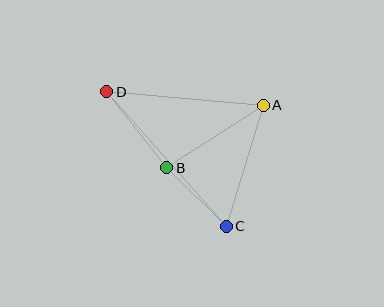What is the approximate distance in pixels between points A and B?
The distance between A and B is approximately 115 pixels.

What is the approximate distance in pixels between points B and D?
The distance between B and D is approximately 97 pixels.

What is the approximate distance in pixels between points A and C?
The distance between A and C is approximately 127 pixels.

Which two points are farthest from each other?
Points C and D are farthest from each other.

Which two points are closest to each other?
Points B and C are closest to each other.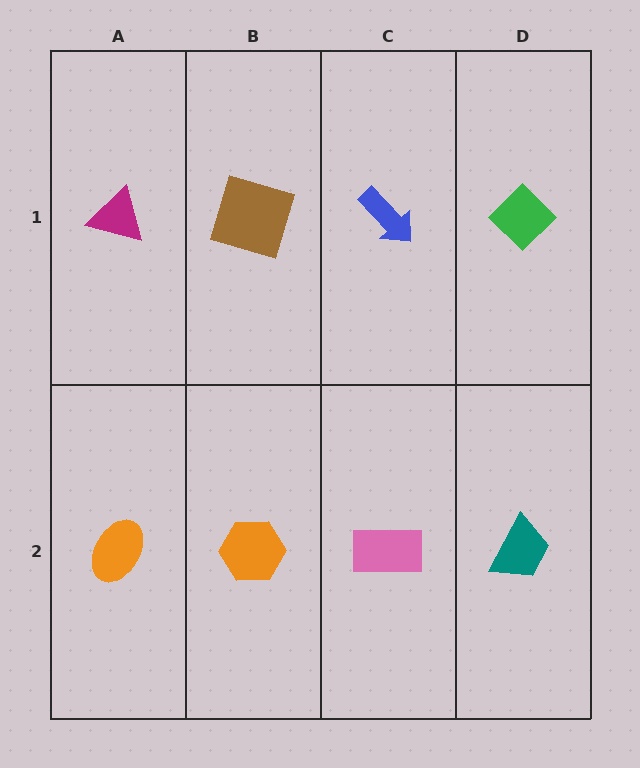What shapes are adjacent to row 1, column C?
A pink rectangle (row 2, column C), a brown square (row 1, column B), a green diamond (row 1, column D).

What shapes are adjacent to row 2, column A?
A magenta triangle (row 1, column A), an orange hexagon (row 2, column B).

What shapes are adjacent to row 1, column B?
An orange hexagon (row 2, column B), a magenta triangle (row 1, column A), a blue arrow (row 1, column C).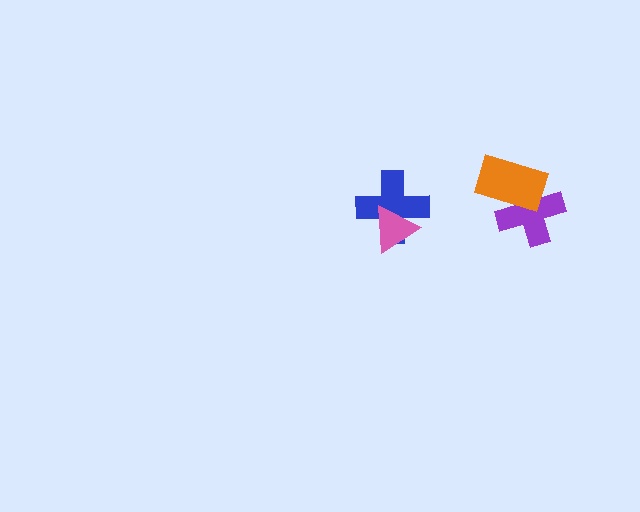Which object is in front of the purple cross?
The orange rectangle is in front of the purple cross.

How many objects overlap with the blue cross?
1 object overlaps with the blue cross.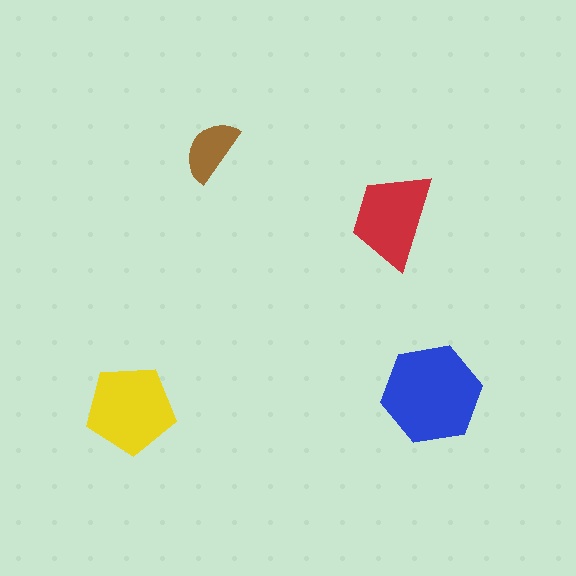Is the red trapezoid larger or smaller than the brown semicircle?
Larger.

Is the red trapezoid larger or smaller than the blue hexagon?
Smaller.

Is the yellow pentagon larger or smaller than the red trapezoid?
Larger.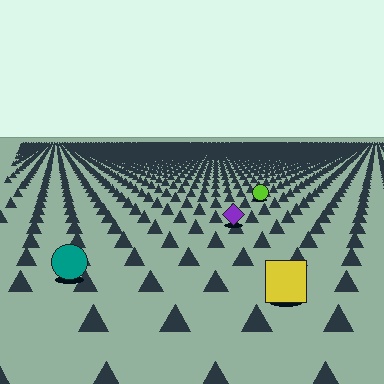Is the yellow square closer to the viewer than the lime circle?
Yes. The yellow square is closer — you can tell from the texture gradient: the ground texture is coarser near it.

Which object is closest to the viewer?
The yellow square is closest. The texture marks near it are larger and more spread out.